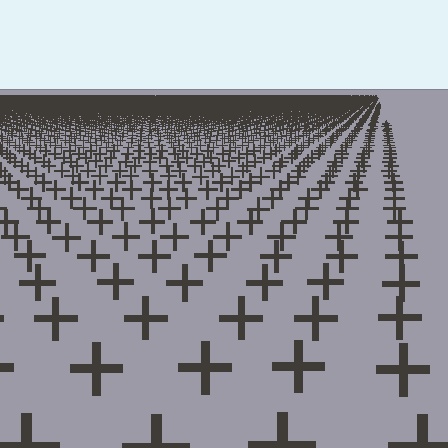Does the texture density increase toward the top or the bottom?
Density increases toward the top.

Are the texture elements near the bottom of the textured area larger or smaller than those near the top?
Larger. Near the bottom, elements are closer to the viewer and appear at a bigger on-screen size.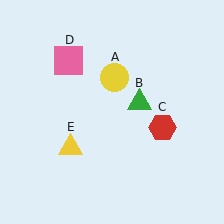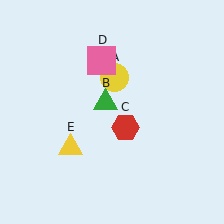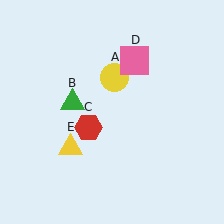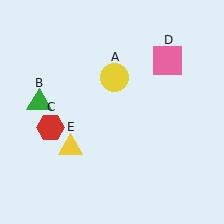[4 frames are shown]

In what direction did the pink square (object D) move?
The pink square (object D) moved right.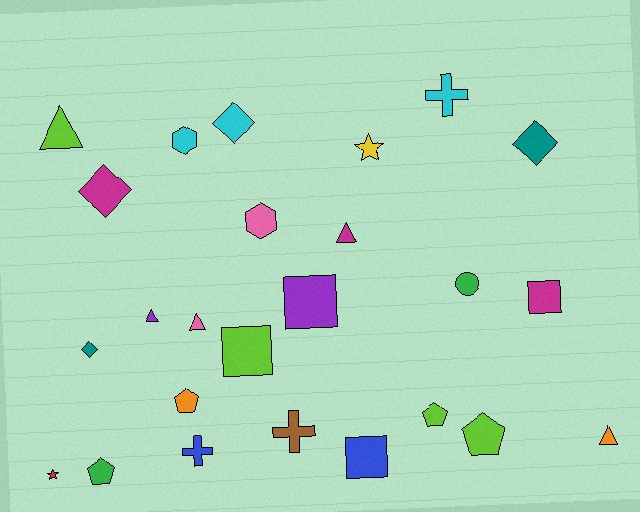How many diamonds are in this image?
There are 4 diamonds.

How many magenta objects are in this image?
There are 3 magenta objects.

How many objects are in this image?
There are 25 objects.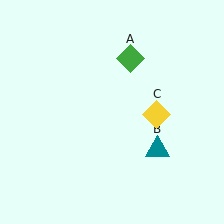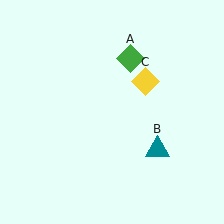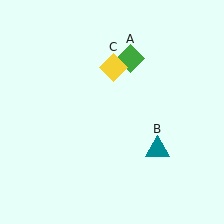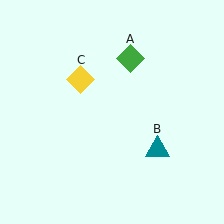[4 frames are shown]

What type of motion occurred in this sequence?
The yellow diamond (object C) rotated counterclockwise around the center of the scene.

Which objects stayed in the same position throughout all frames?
Green diamond (object A) and teal triangle (object B) remained stationary.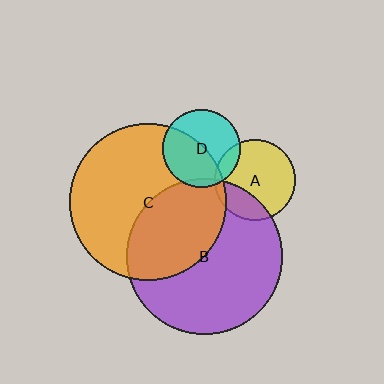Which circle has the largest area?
Circle C (orange).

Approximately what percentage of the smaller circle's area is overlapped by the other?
Approximately 5%.